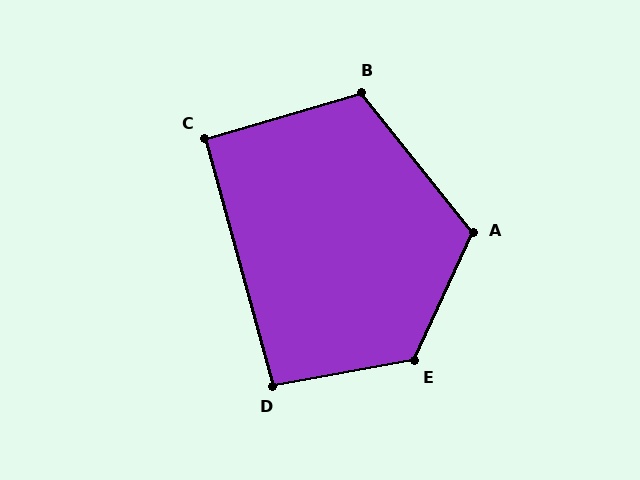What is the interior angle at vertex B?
Approximately 112 degrees (obtuse).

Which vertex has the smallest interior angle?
C, at approximately 91 degrees.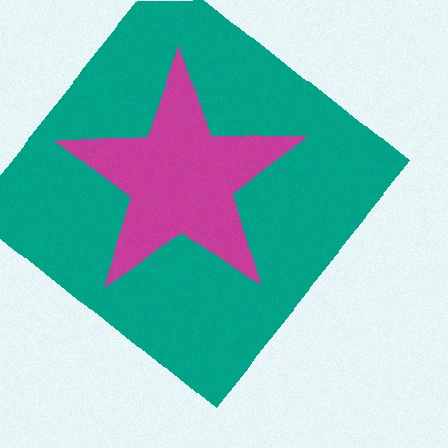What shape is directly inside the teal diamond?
The magenta star.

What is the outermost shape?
The teal diamond.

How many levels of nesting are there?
2.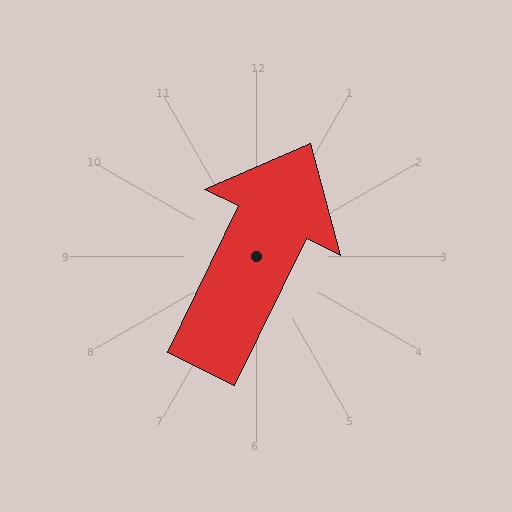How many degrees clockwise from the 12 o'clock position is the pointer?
Approximately 26 degrees.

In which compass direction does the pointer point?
Northeast.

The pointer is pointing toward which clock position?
Roughly 1 o'clock.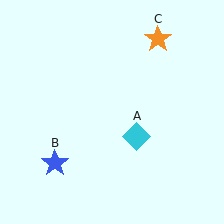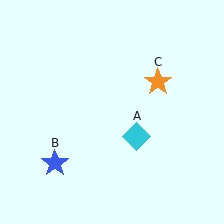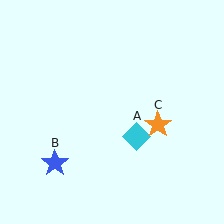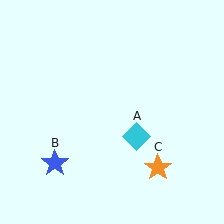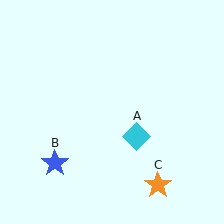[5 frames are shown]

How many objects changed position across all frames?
1 object changed position: orange star (object C).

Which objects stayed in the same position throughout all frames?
Cyan diamond (object A) and blue star (object B) remained stationary.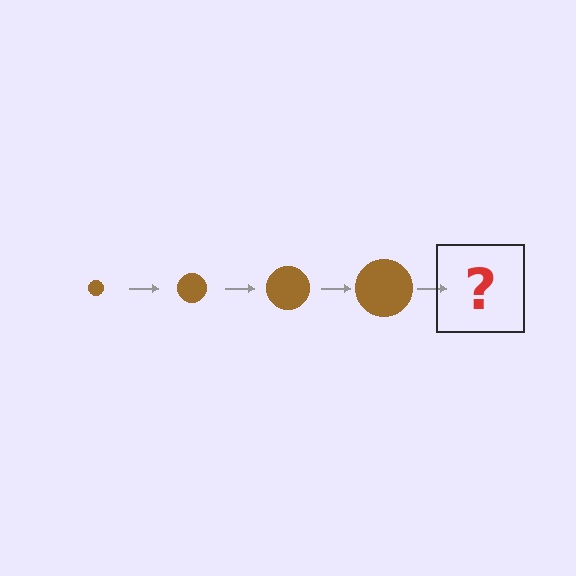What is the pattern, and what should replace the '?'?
The pattern is that the circle gets progressively larger each step. The '?' should be a brown circle, larger than the previous one.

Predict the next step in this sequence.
The next step is a brown circle, larger than the previous one.